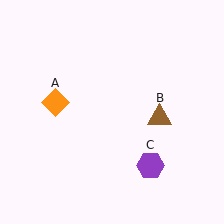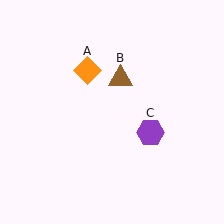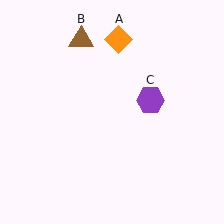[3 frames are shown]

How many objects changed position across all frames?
3 objects changed position: orange diamond (object A), brown triangle (object B), purple hexagon (object C).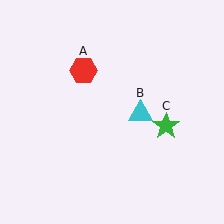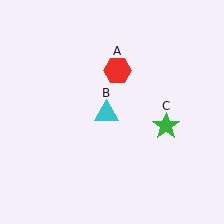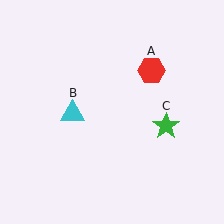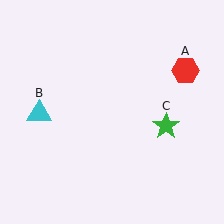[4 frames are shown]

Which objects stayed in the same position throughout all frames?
Green star (object C) remained stationary.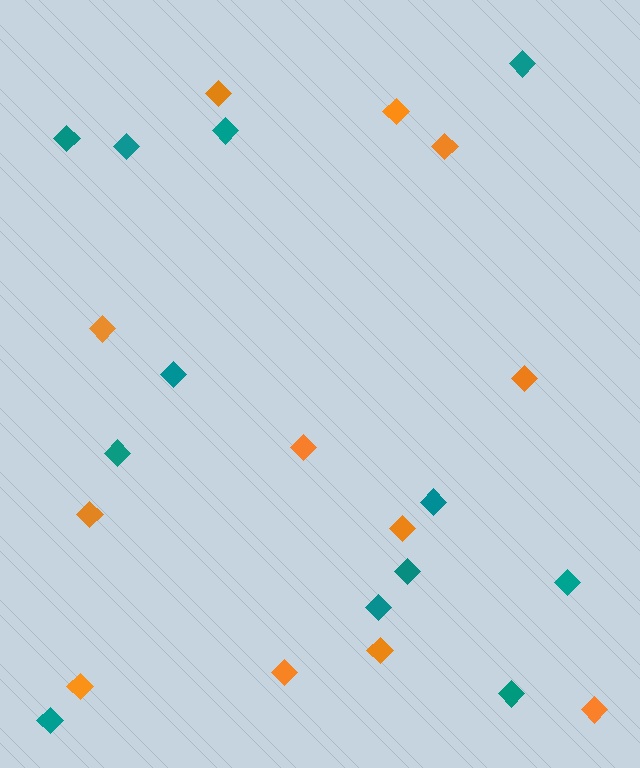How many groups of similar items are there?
There are 2 groups: one group of teal diamonds (12) and one group of orange diamonds (12).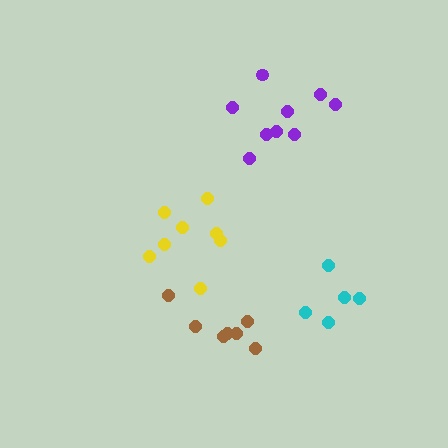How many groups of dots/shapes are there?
There are 4 groups.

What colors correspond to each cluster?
The clusters are colored: purple, cyan, yellow, brown.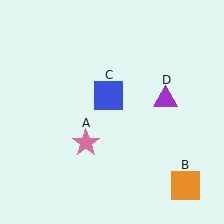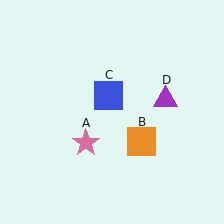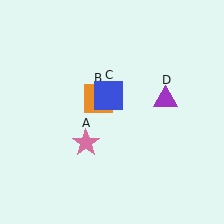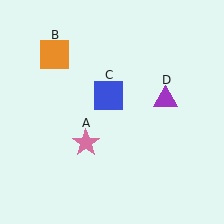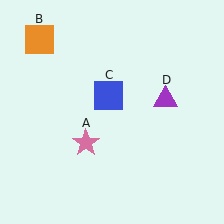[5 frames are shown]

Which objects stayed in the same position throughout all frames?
Pink star (object A) and blue square (object C) and purple triangle (object D) remained stationary.